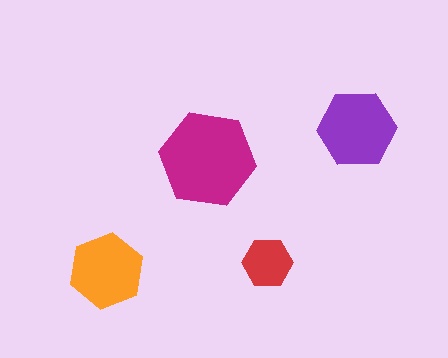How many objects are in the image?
There are 4 objects in the image.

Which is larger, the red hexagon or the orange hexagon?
The orange one.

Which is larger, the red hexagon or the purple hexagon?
The purple one.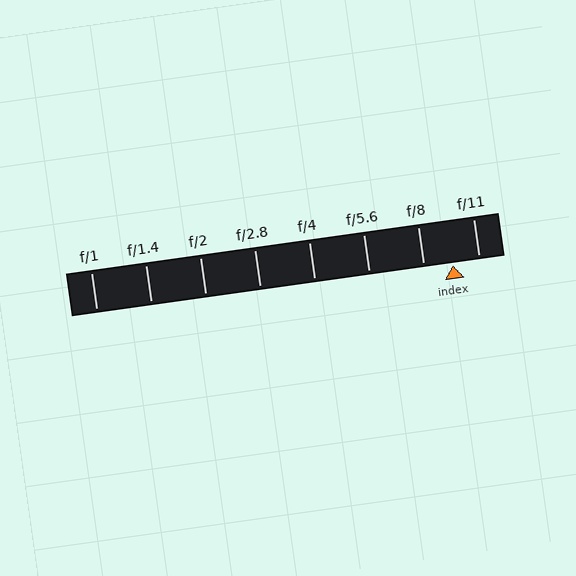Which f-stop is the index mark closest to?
The index mark is closest to f/11.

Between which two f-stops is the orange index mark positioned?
The index mark is between f/8 and f/11.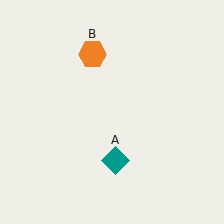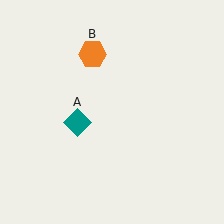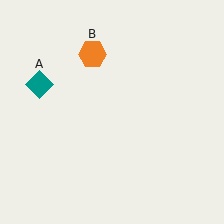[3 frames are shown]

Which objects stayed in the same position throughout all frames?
Orange hexagon (object B) remained stationary.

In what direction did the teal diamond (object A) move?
The teal diamond (object A) moved up and to the left.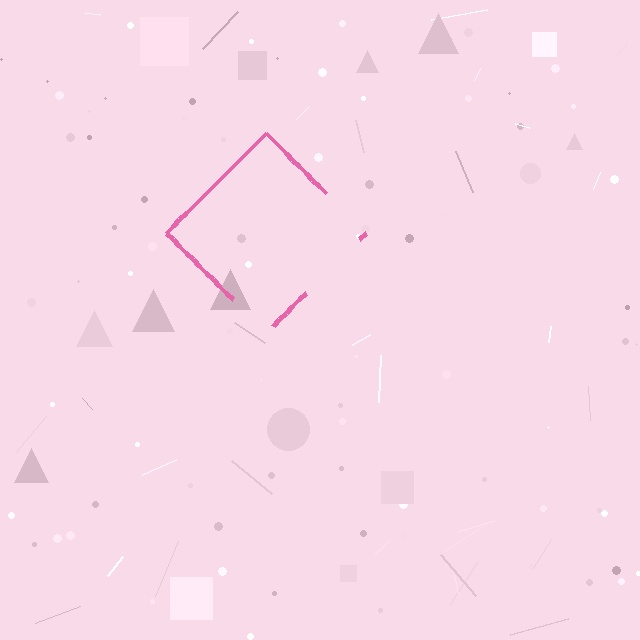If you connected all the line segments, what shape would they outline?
They would outline a diamond.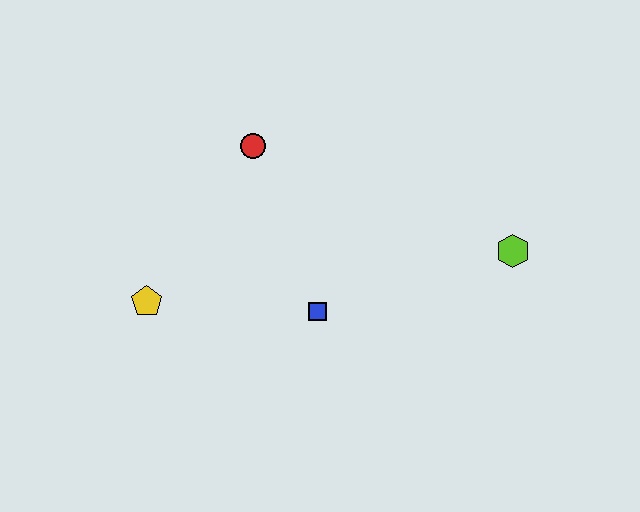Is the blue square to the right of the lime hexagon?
No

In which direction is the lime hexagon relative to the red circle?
The lime hexagon is to the right of the red circle.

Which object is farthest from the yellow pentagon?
The lime hexagon is farthest from the yellow pentagon.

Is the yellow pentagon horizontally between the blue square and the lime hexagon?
No